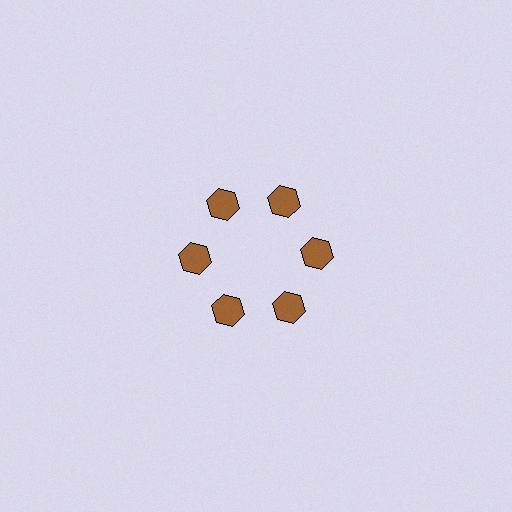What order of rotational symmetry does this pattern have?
This pattern has 6-fold rotational symmetry.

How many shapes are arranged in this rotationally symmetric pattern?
There are 6 shapes, arranged in 6 groups of 1.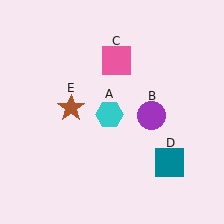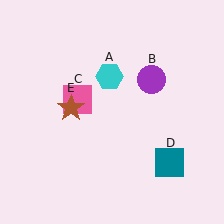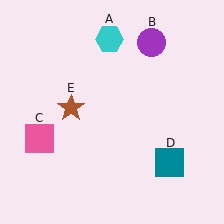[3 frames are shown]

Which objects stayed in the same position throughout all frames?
Teal square (object D) and brown star (object E) remained stationary.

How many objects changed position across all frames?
3 objects changed position: cyan hexagon (object A), purple circle (object B), pink square (object C).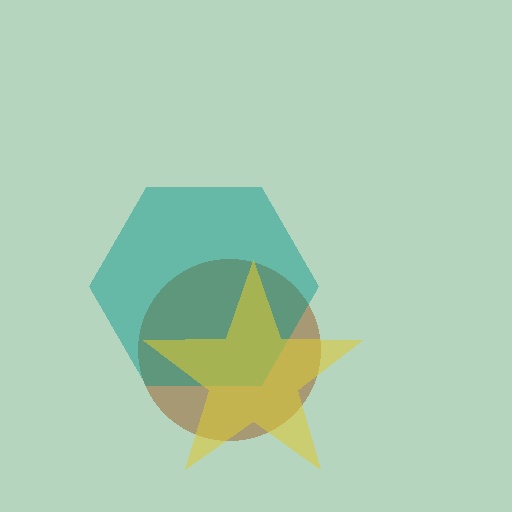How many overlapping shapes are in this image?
There are 3 overlapping shapes in the image.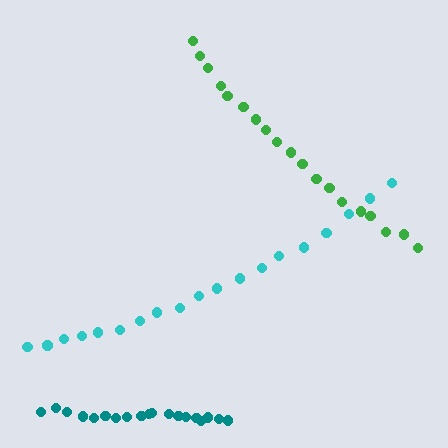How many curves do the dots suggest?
There are 3 distinct paths.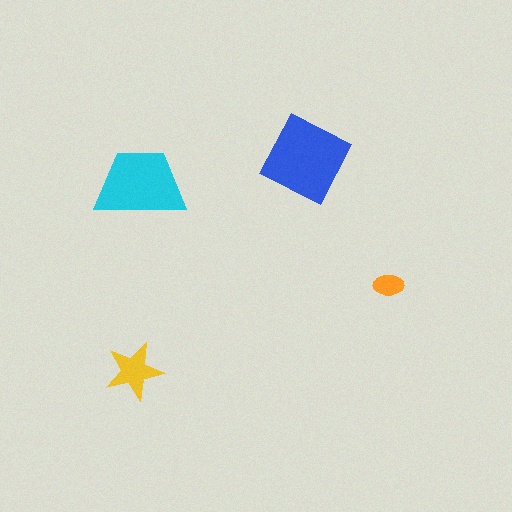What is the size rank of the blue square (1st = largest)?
1st.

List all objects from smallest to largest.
The orange ellipse, the yellow star, the cyan trapezoid, the blue square.